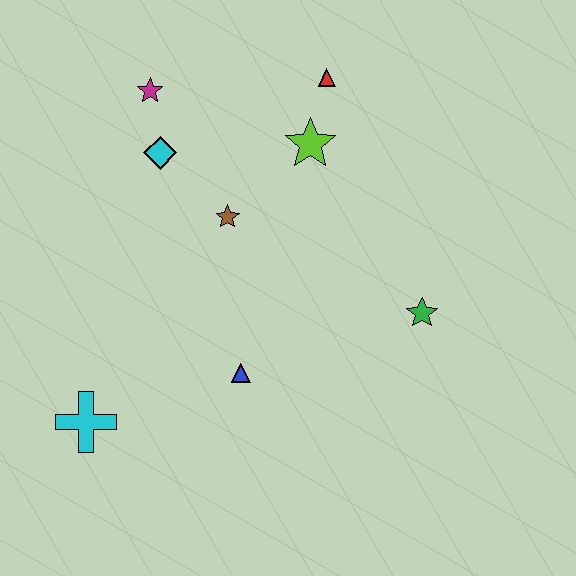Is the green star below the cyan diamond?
Yes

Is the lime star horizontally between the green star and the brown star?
Yes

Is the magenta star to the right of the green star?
No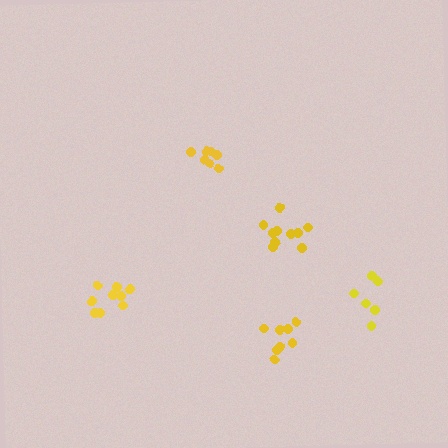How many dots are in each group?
Group 1: 8 dots, Group 2: 10 dots, Group 3: 10 dots, Group 4: 7 dots, Group 5: 6 dots (41 total).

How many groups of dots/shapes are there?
There are 5 groups.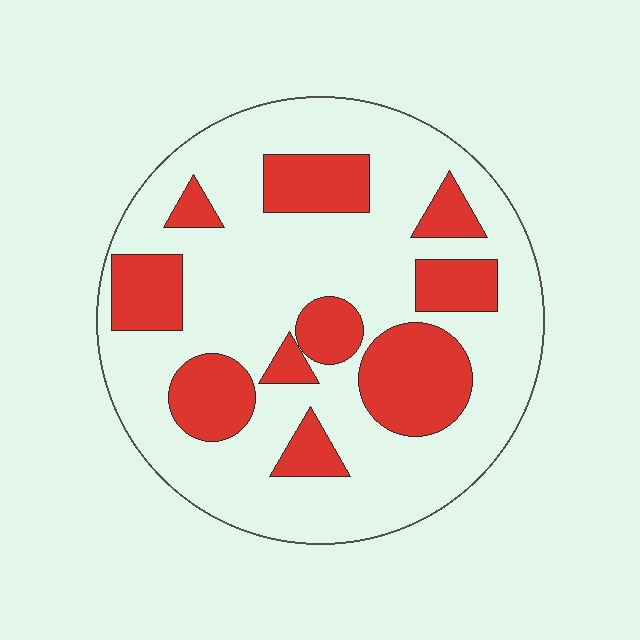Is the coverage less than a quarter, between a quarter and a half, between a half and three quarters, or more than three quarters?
Between a quarter and a half.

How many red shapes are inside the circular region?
10.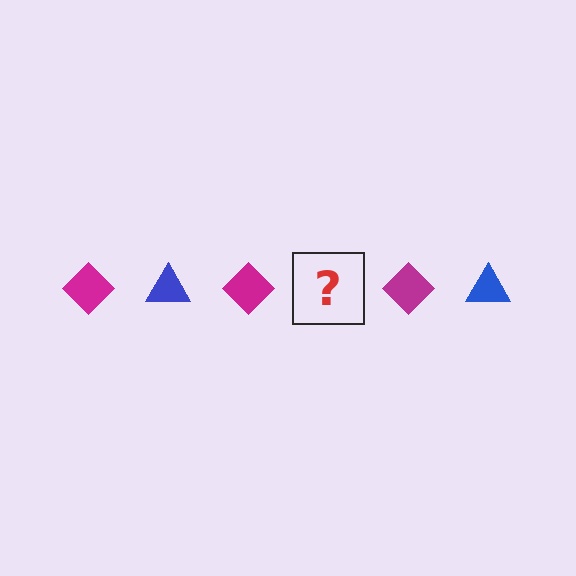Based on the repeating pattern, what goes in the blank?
The blank should be a blue triangle.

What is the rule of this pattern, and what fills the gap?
The rule is that the pattern alternates between magenta diamond and blue triangle. The gap should be filled with a blue triangle.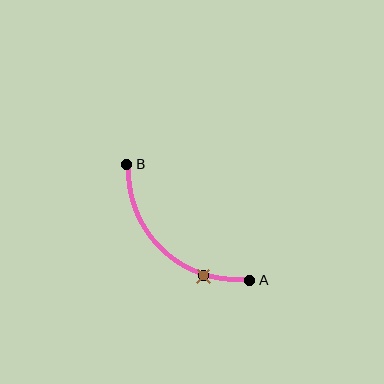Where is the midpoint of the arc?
The arc midpoint is the point on the curve farthest from the straight line joining A and B. It sits below and to the left of that line.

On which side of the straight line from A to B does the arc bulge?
The arc bulges below and to the left of the straight line connecting A and B.